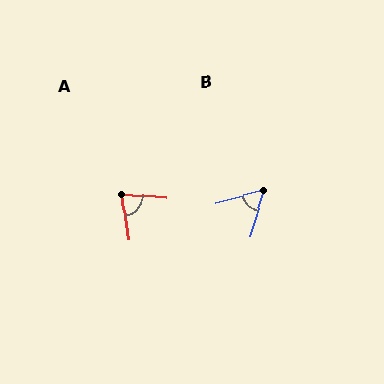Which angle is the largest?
A, at approximately 77 degrees.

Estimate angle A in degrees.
Approximately 77 degrees.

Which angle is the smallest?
B, at approximately 57 degrees.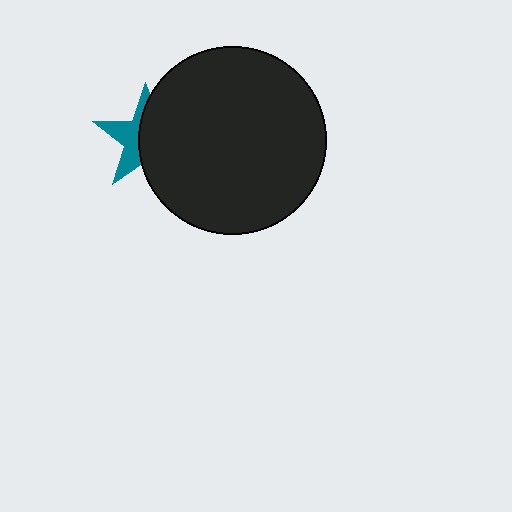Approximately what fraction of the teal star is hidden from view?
Roughly 58% of the teal star is hidden behind the black circle.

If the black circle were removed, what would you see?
You would see the complete teal star.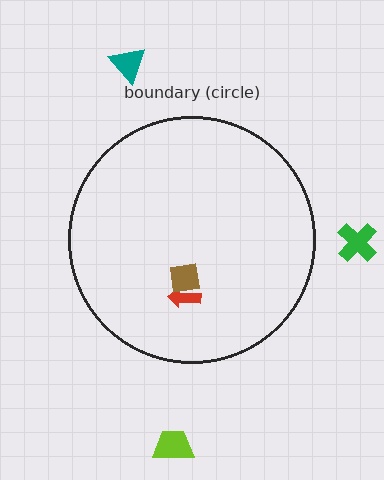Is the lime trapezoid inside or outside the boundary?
Outside.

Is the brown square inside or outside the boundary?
Inside.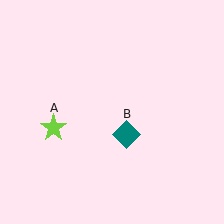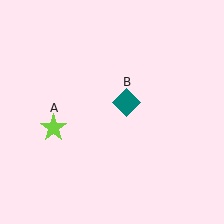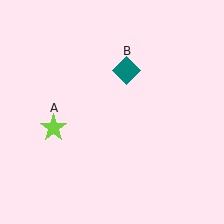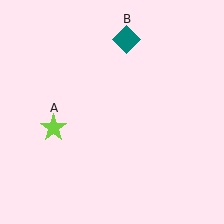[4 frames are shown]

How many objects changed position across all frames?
1 object changed position: teal diamond (object B).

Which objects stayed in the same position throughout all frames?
Lime star (object A) remained stationary.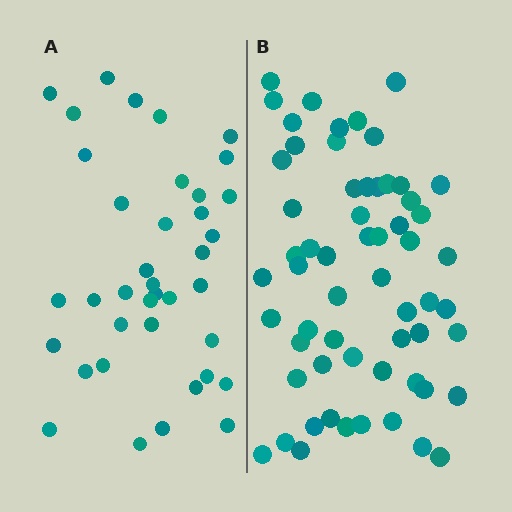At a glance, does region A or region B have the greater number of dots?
Region B (the right region) has more dots.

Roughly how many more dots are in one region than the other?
Region B has approximately 20 more dots than region A.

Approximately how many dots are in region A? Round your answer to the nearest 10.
About 40 dots. (The exact count is 38, which rounds to 40.)